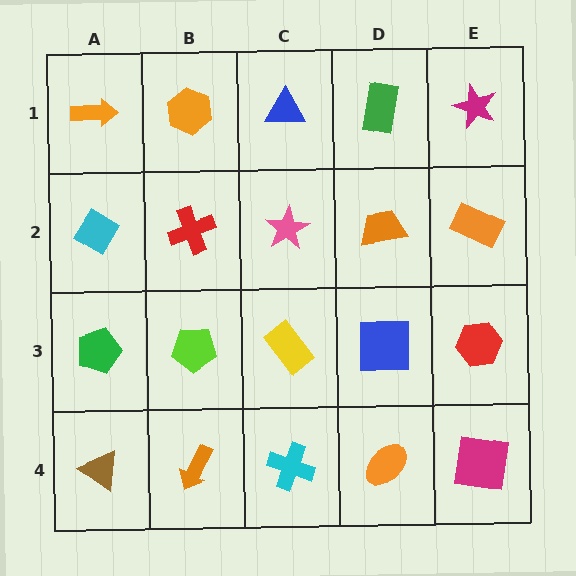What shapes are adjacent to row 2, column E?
A magenta star (row 1, column E), a red hexagon (row 3, column E), an orange trapezoid (row 2, column D).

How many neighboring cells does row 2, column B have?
4.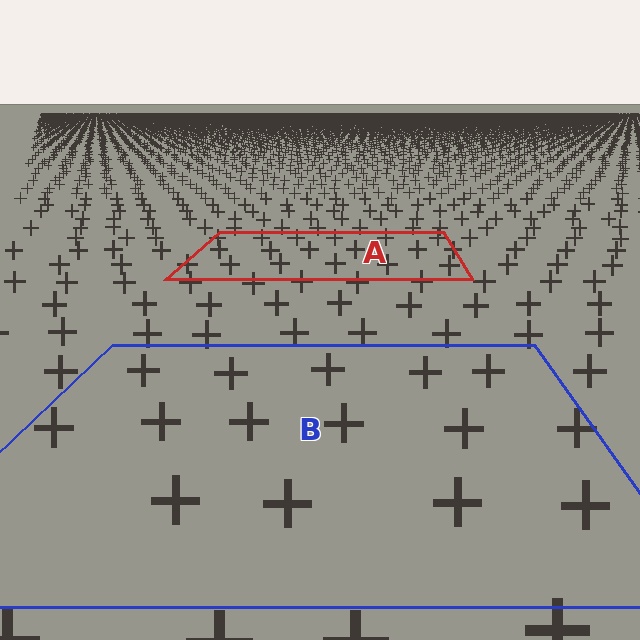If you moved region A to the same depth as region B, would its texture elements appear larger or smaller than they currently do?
They would appear larger. At a closer depth, the same texture elements are projected at a bigger on-screen size.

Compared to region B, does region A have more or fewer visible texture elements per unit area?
Region A has more texture elements per unit area — they are packed more densely because it is farther away.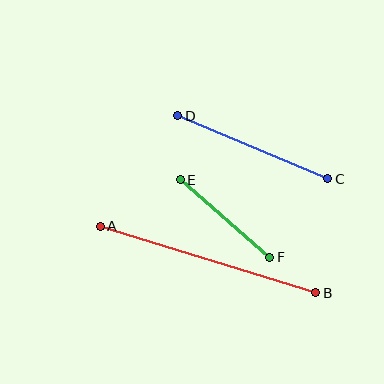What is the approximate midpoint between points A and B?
The midpoint is at approximately (208, 259) pixels.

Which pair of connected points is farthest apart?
Points A and B are farthest apart.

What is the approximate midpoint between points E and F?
The midpoint is at approximately (225, 218) pixels.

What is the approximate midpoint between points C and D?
The midpoint is at approximately (253, 147) pixels.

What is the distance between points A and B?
The distance is approximately 226 pixels.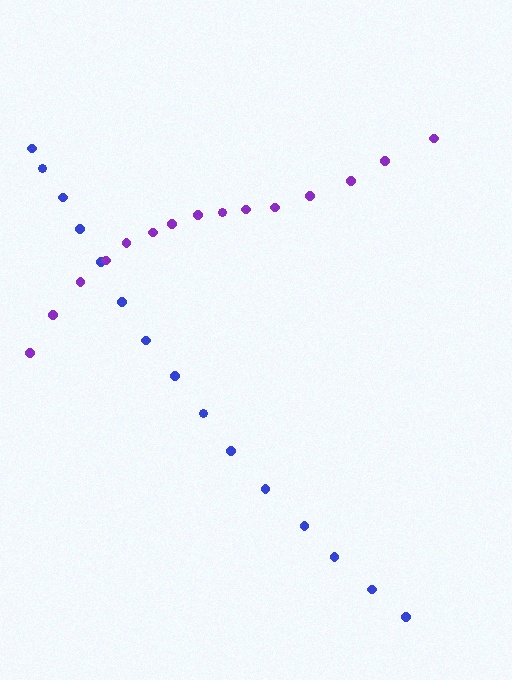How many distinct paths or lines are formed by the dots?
There are 2 distinct paths.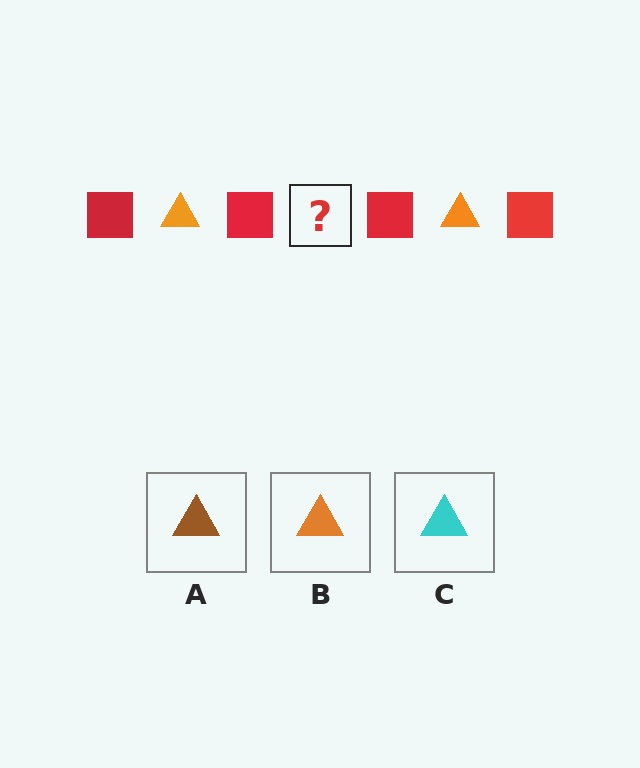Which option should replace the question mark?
Option B.